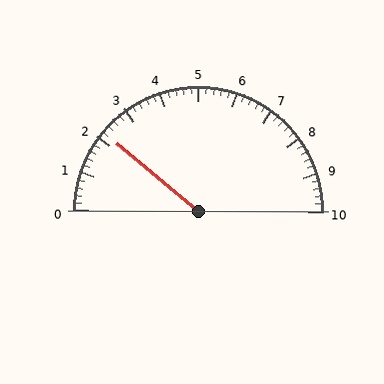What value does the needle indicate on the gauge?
The needle indicates approximately 2.2.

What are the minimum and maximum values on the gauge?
The gauge ranges from 0 to 10.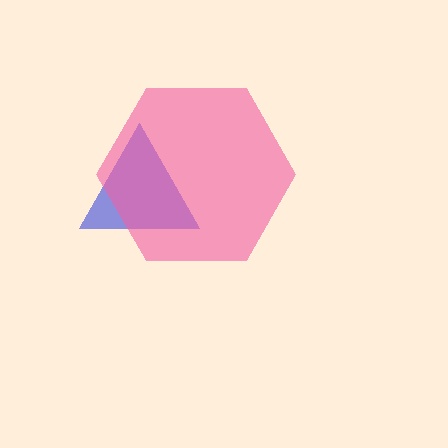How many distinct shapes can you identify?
There are 2 distinct shapes: a blue triangle, a pink hexagon.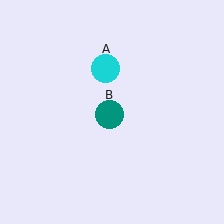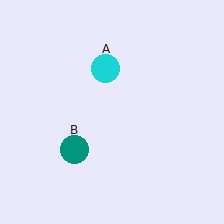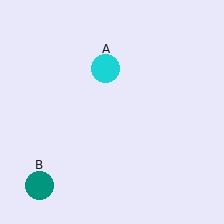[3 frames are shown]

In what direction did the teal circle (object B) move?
The teal circle (object B) moved down and to the left.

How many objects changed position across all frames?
1 object changed position: teal circle (object B).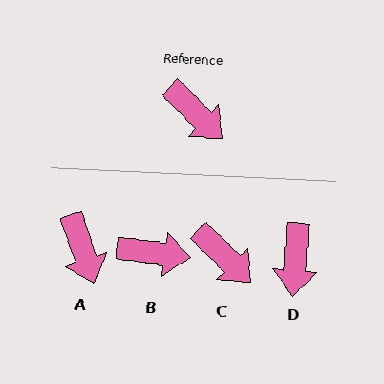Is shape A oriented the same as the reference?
No, it is off by about 26 degrees.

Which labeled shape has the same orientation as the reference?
C.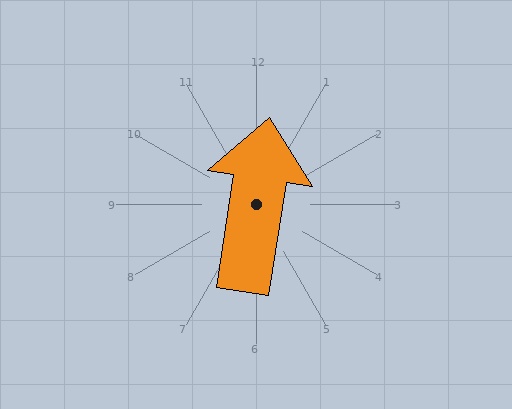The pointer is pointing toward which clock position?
Roughly 12 o'clock.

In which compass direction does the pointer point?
North.